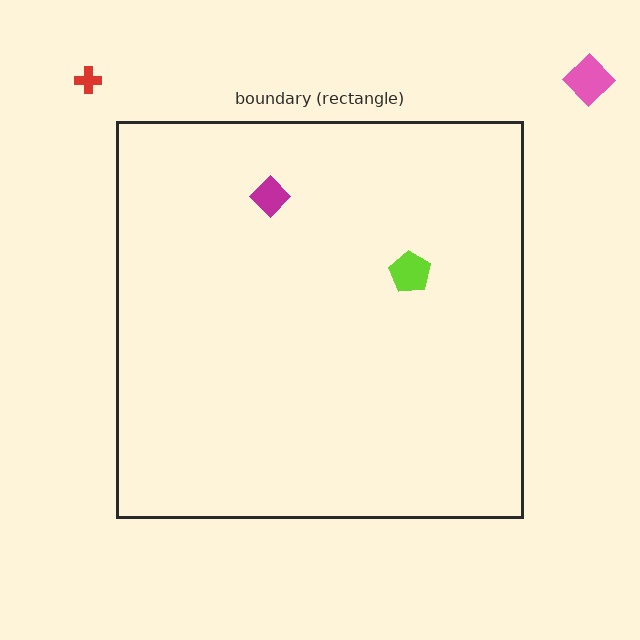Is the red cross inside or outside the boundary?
Outside.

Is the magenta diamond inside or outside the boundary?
Inside.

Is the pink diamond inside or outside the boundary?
Outside.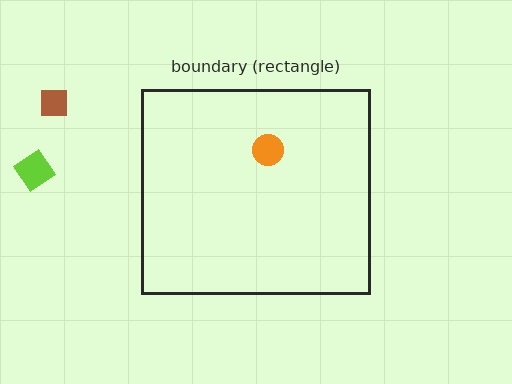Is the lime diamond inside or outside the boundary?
Outside.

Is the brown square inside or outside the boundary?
Outside.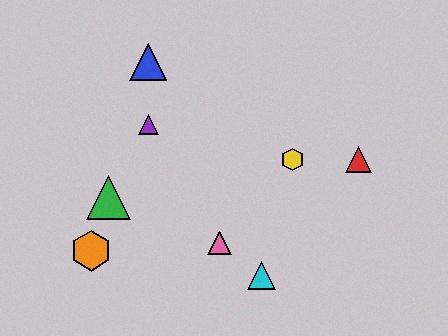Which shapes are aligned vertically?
The blue triangle, the purple triangle are aligned vertically.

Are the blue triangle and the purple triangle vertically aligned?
Yes, both are at x≈148.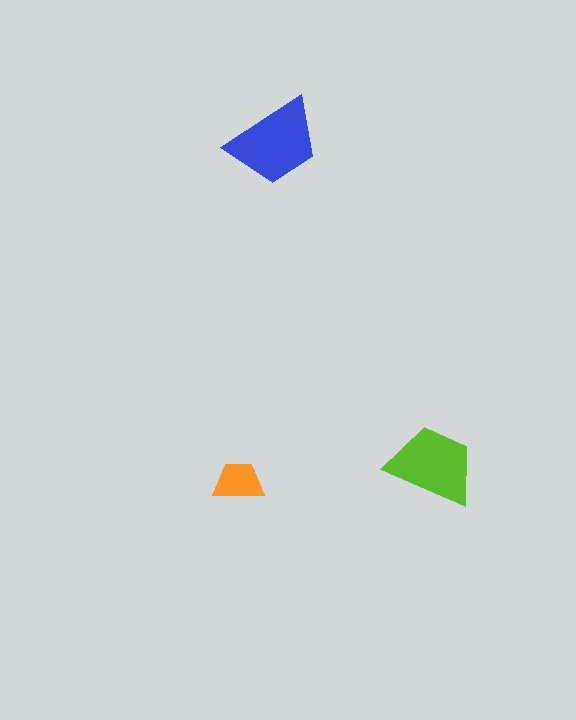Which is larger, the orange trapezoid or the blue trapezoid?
The blue one.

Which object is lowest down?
The orange trapezoid is bottommost.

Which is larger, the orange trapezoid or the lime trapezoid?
The lime one.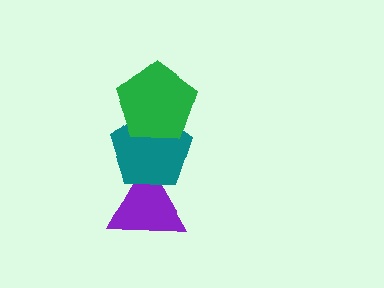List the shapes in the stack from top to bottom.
From top to bottom: the green pentagon, the teal pentagon, the purple triangle.